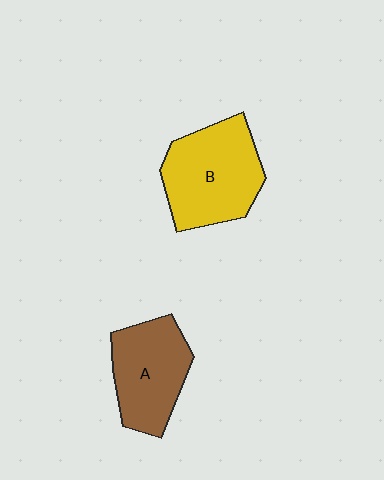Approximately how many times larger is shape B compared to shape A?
Approximately 1.2 times.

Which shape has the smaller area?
Shape A (brown).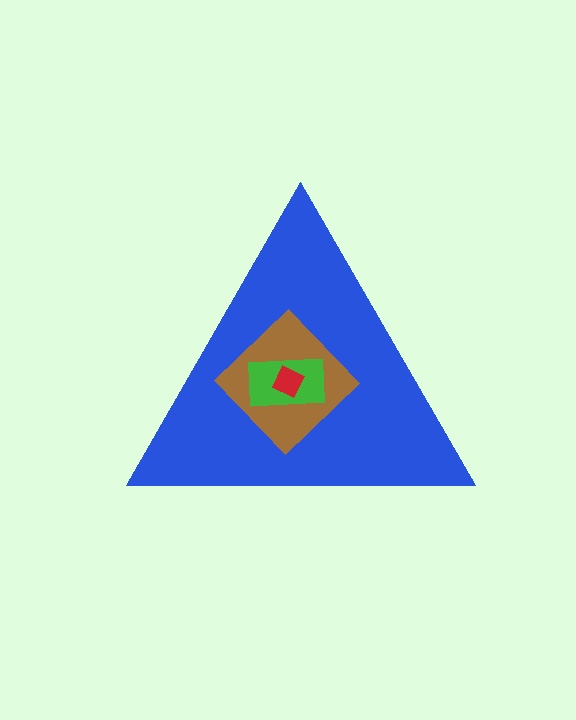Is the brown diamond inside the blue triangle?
Yes.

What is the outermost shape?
The blue triangle.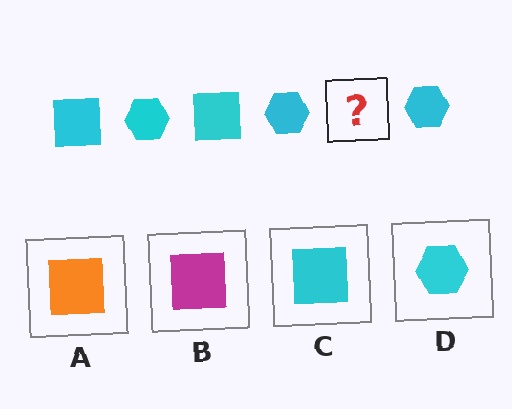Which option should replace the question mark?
Option C.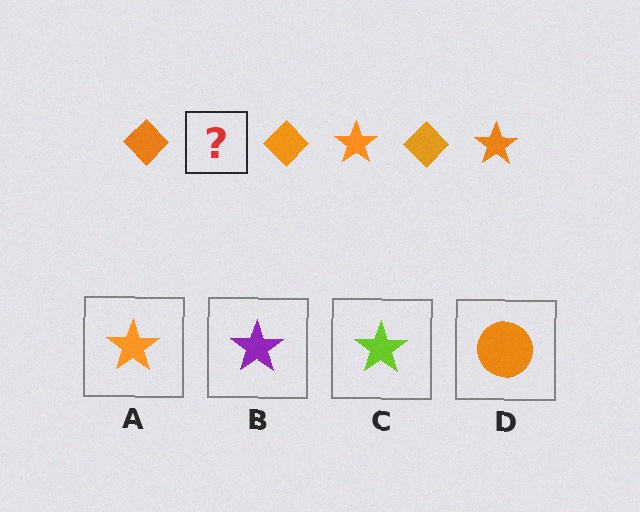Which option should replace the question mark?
Option A.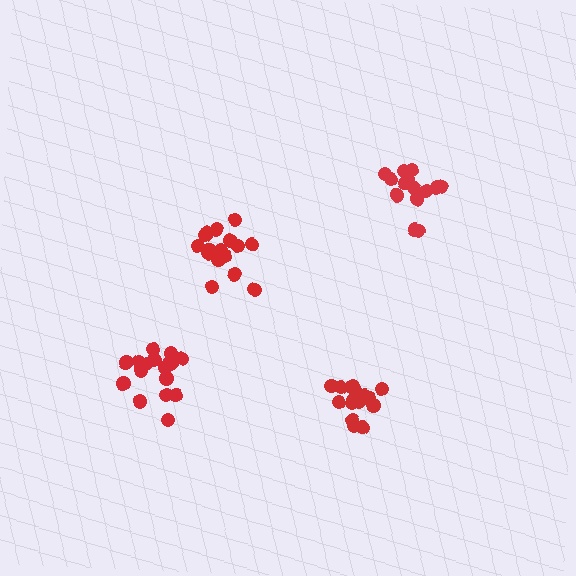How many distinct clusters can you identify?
There are 4 distinct clusters.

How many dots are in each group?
Group 1: 17 dots, Group 2: 18 dots, Group 3: 20 dots, Group 4: 15 dots (70 total).